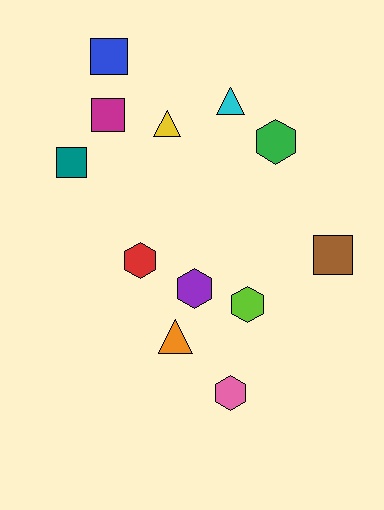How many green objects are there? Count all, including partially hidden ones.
There is 1 green object.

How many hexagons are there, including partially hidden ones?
There are 5 hexagons.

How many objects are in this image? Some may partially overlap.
There are 12 objects.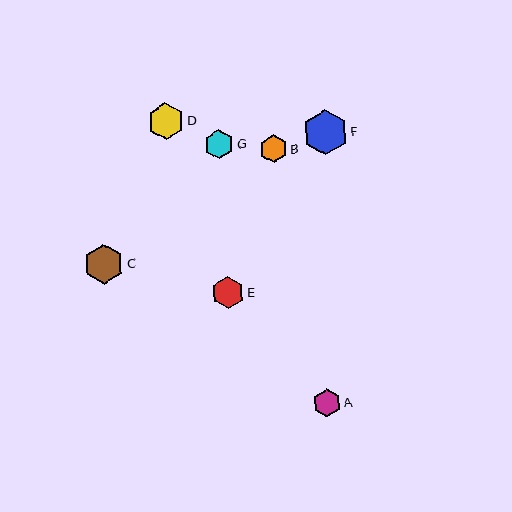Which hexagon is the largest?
Hexagon F is the largest with a size of approximately 45 pixels.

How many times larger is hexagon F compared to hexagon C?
Hexagon F is approximately 1.1 times the size of hexagon C.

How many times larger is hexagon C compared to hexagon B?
Hexagon C is approximately 1.4 times the size of hexagon B.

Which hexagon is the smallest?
Hexagon A is the smallest with a size of approximately 28 pixels.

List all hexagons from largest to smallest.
From largest to smallest: F, C, D, E, G, B, A.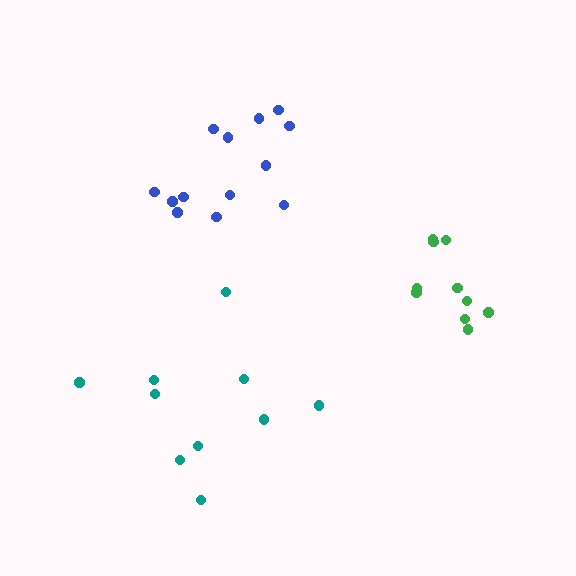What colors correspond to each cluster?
The clusters are colored: blue, teal, green.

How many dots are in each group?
Group 1: 13 dots, Group 2: 10 dots, Group 3: 10 dots (33 total).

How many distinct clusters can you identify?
There are 3 distinct clusters.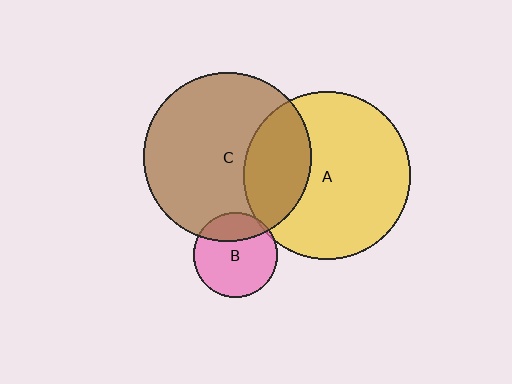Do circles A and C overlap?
Yes.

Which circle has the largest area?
Circle C (brown).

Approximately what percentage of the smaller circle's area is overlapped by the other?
Approximately 30%.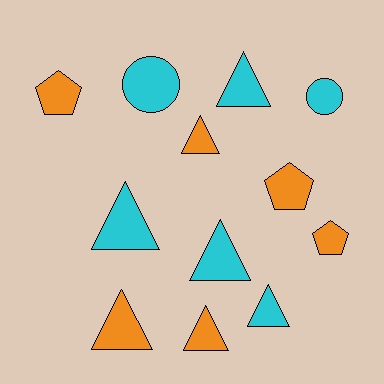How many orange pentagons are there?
There are 3 orange pentagons.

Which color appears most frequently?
Cyan, with 6 objects.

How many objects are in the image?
There are 12 objects.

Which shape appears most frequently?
Triangle, with 7 objects.